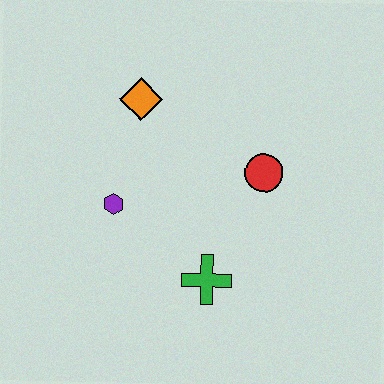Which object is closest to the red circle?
The green cross is closest to the red circle.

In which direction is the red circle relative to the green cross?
The red circle is above the green cross.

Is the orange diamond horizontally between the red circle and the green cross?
No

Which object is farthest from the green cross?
The orange diamond is farthest from the green cross.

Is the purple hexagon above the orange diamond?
No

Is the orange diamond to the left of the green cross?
Yes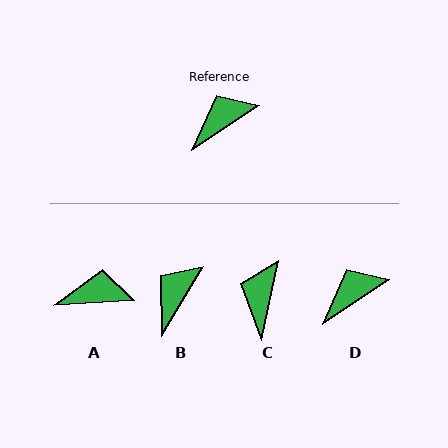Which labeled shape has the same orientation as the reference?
D.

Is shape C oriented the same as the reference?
No, it is off by about 44 degrees.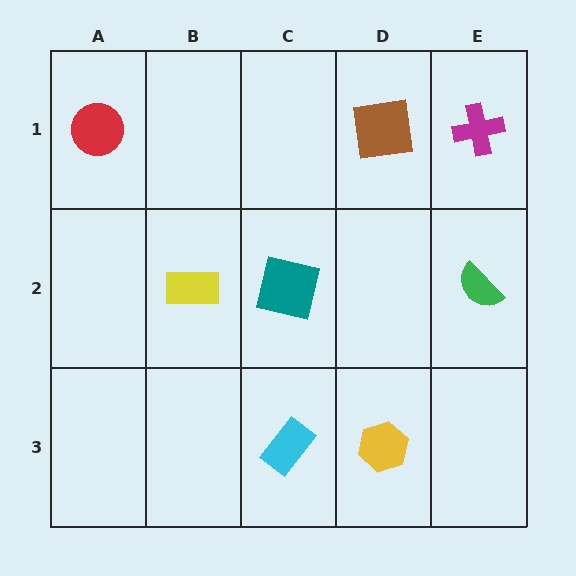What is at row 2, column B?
A yellow rectangle.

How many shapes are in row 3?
2 shapes.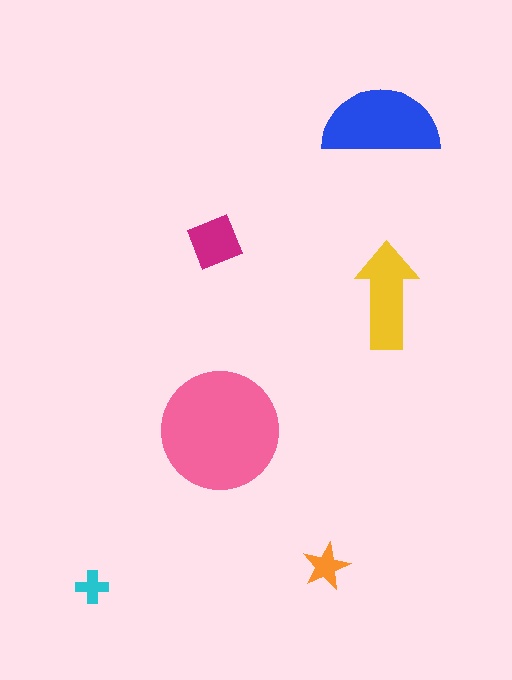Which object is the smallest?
The cyan cross.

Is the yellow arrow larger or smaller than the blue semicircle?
Smaller.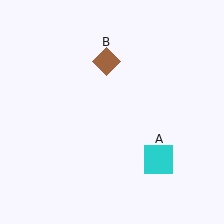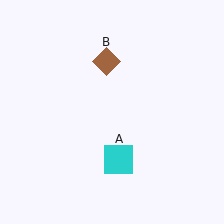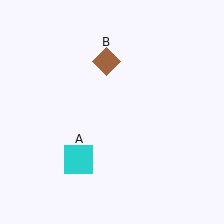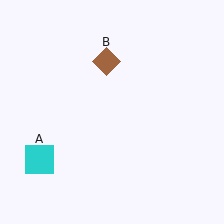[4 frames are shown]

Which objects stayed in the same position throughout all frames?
Brown diamond (object B) remained stationary.